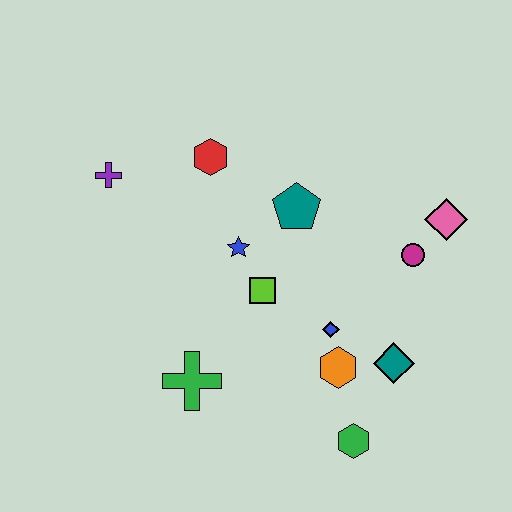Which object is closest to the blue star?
The lime square is closest to the blue star.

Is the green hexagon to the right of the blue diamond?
Yes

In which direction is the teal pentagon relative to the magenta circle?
The teal pentagon is to the left of the magenta circle.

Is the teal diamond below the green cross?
No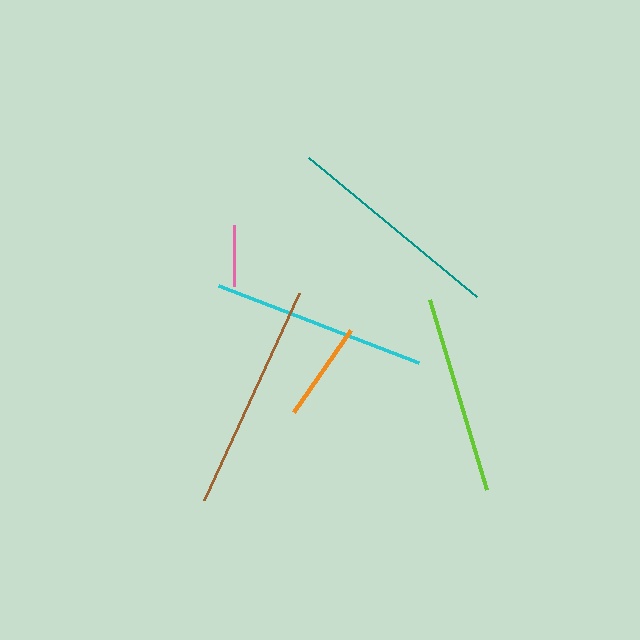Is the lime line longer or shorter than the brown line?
The brown line is longer than the lime line.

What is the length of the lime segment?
The lime segment is approximately 198 pixels long.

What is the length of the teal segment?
The teal segment is approximately 219 pixels long.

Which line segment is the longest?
The brown line is the longest at approximately 227 pixels.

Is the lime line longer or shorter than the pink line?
The lime line is longer than the pink line.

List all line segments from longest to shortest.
From longest to shortest: brown, teal, cyan, lime, orange, pink.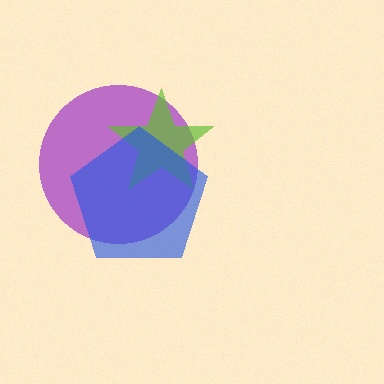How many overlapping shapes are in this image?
There are 3 overlapping shapes in the image.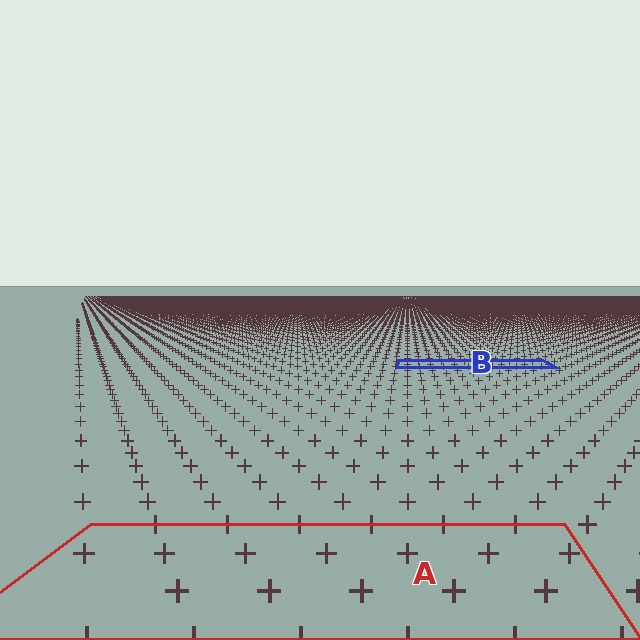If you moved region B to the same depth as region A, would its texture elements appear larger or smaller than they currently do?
They would appear larger. At a closer depth, the same texture elements are projected at a bigger on-screen size.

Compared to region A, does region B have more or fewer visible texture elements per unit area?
Region B has more texture elements per unit area — they are packed more densely because it is farther away.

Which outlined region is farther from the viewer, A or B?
Region B is farther from the viewer — the texture elements inside it appear smaller and more densely packed.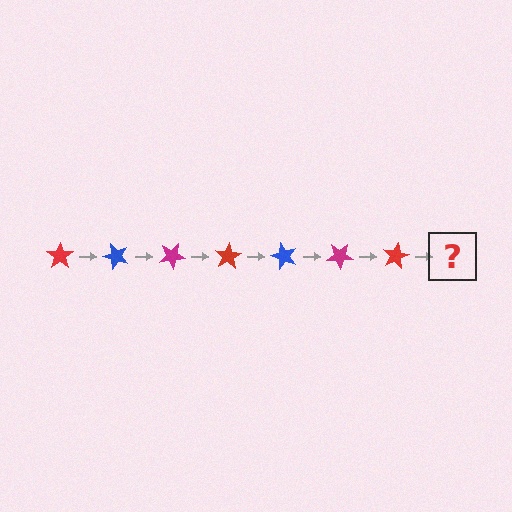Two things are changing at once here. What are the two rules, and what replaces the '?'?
The two rules are that it rotates 50 degrees each step and the color cycles through red, blue, and magenta. The '?' should be a blue star, rotated 350 degrees from the start.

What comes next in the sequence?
The next element should be a blue star, rotated 350 degrees from the start.